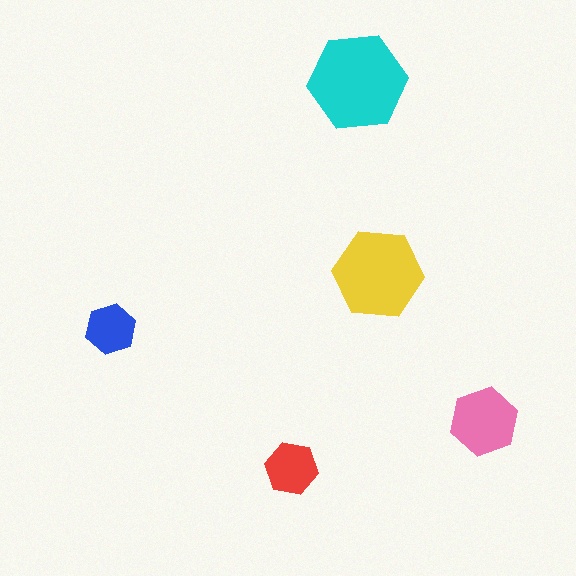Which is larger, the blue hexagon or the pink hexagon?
The pink one.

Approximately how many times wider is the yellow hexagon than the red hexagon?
About 1.5 times wider.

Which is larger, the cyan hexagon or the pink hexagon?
The cyan one.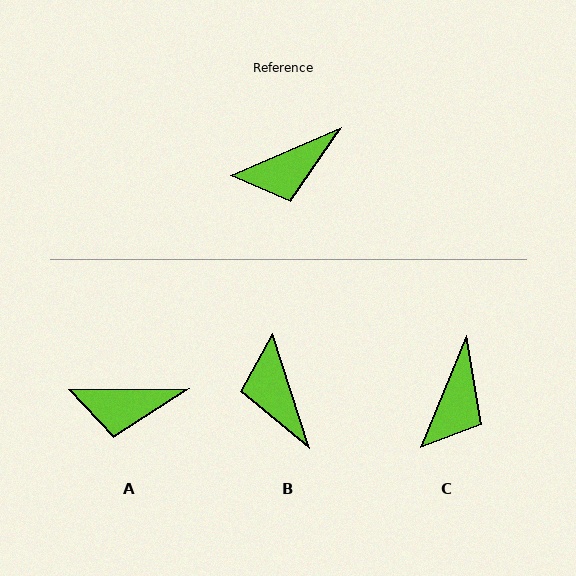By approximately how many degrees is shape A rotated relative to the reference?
Approximately 22 degrees clockwise.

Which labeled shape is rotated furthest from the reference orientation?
B, about 95 degrees away.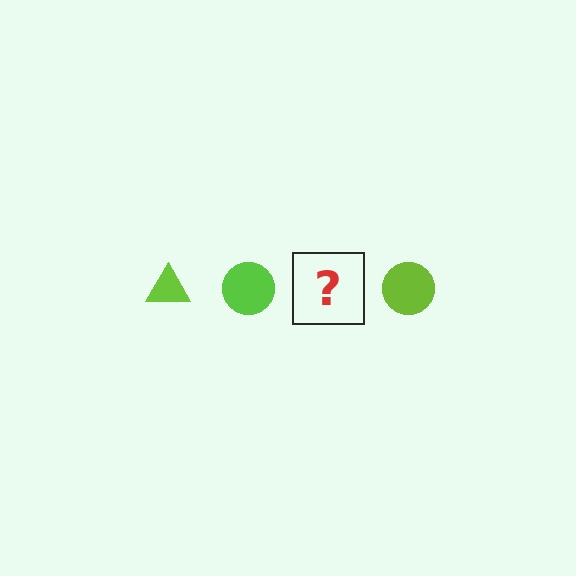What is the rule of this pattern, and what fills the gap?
The rule is that the pattern cycles through triangle, circle shapes in lime. The gap should be filled with a lime triangle.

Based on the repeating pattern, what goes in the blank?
The blank should be a lime triangle.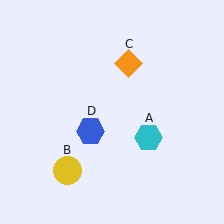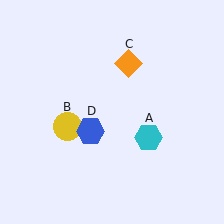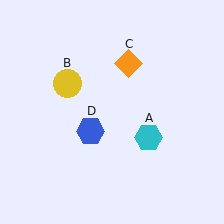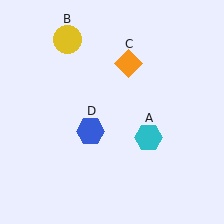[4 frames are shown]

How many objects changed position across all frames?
1 object changed position: yellow circle (object B).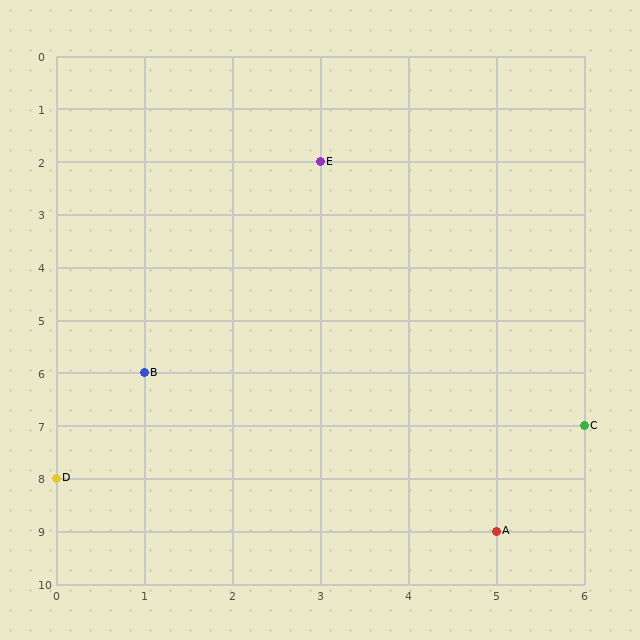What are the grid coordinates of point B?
Point B is at grid coordinates (1, 6).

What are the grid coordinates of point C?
Point C is at grid coordinates (6, 7).